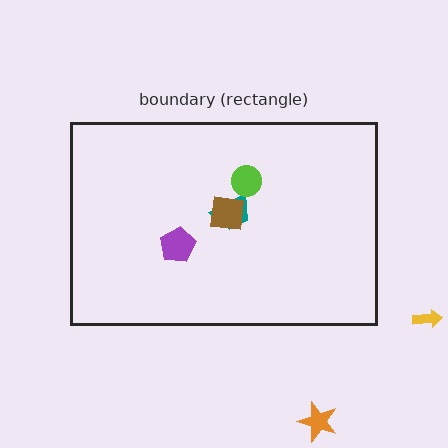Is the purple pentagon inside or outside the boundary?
Inside.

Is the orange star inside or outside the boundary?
Outside.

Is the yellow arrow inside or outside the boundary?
Outside.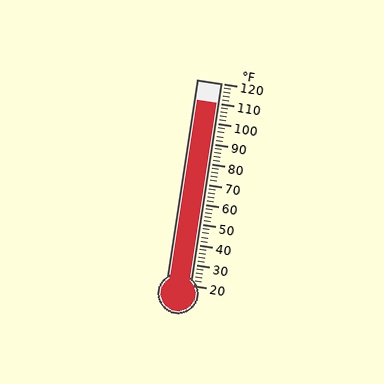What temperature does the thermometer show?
The thermometer shows approximately 110°F.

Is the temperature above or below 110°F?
The temperature is at 110°F.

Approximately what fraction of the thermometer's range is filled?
The thermometer is filled to approximately 90% of its range.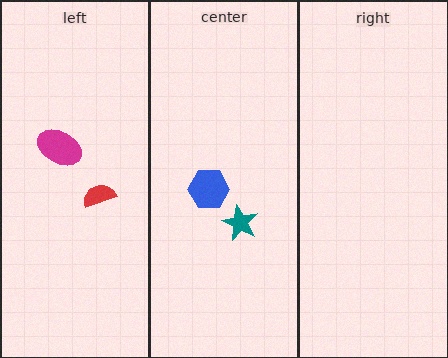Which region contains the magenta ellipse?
The left region.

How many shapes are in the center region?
2.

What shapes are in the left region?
The red semicircle, the magenta ellipse.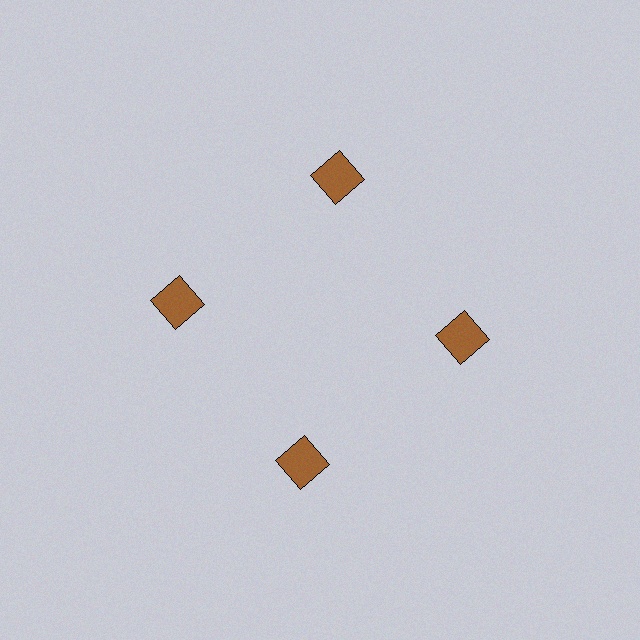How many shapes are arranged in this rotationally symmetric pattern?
There are 4 shapes, arranged in 4 groups of 1.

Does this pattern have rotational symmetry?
Yes, this pattern has 4-fold rotational symmetry. It looks the same after rotating 90 degrees around the center.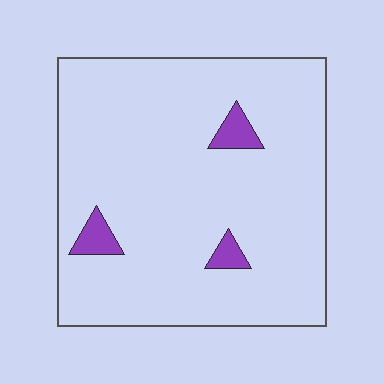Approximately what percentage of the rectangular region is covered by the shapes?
Approximately 5%.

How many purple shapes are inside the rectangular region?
3.